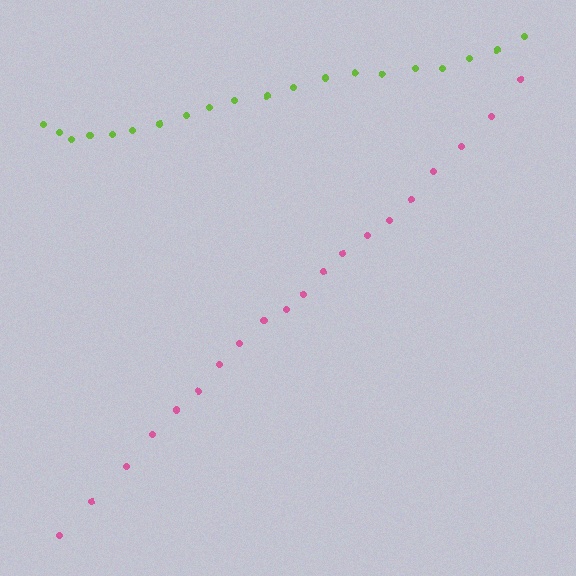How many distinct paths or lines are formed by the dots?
There are 2 distinct paths.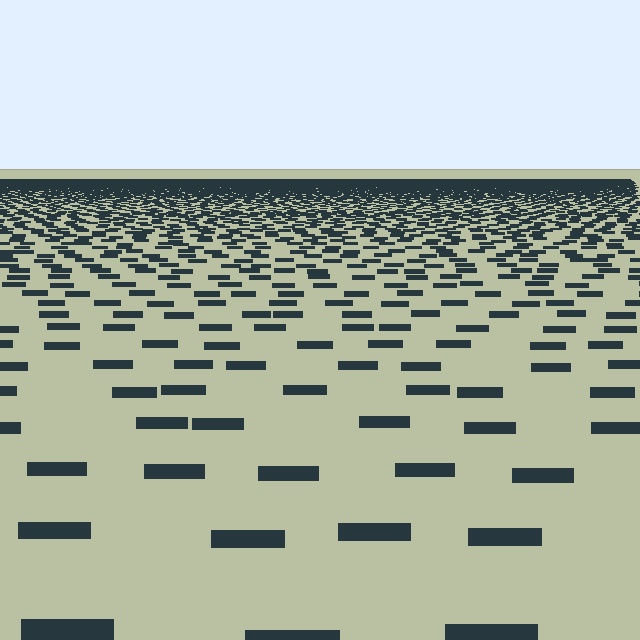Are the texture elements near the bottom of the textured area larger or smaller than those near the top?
Larger. Near the bottom, elements are closer to the viewer and appear at a bigger on-screen size.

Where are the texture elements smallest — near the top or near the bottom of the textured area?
Near the top.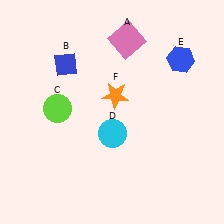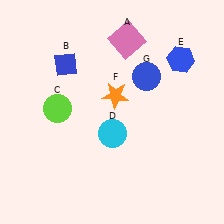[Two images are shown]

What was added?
A blue circle (G) was added in Image 2.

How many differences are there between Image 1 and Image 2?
There is 1 difference between the two images.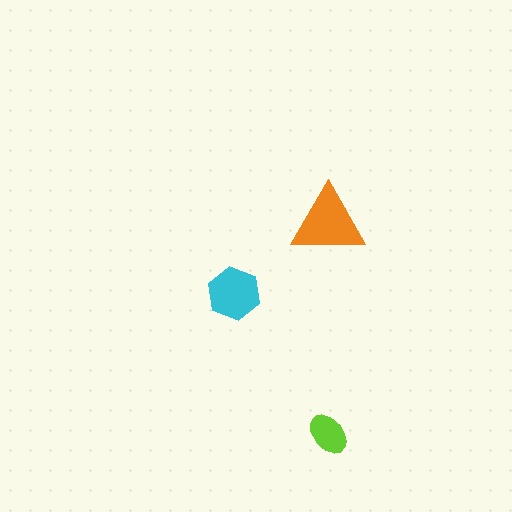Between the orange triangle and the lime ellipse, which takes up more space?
The orange triangle.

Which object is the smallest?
The lime ellipse.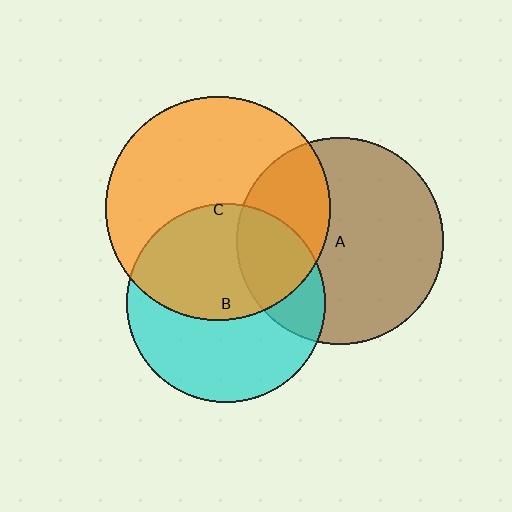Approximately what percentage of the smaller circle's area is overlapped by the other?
Approximately 30%.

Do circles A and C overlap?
Yes.